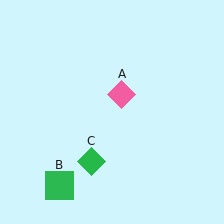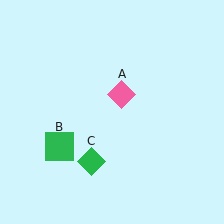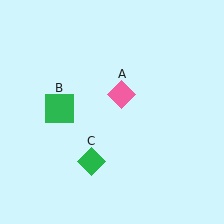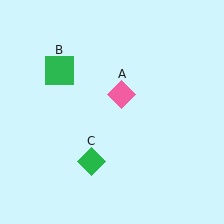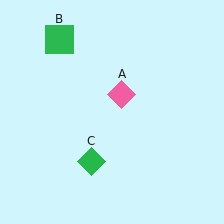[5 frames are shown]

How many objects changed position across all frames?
1 object changed position: green square (object B).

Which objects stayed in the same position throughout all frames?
Pink diamond (object A) and green diamond (object C) remained stationary.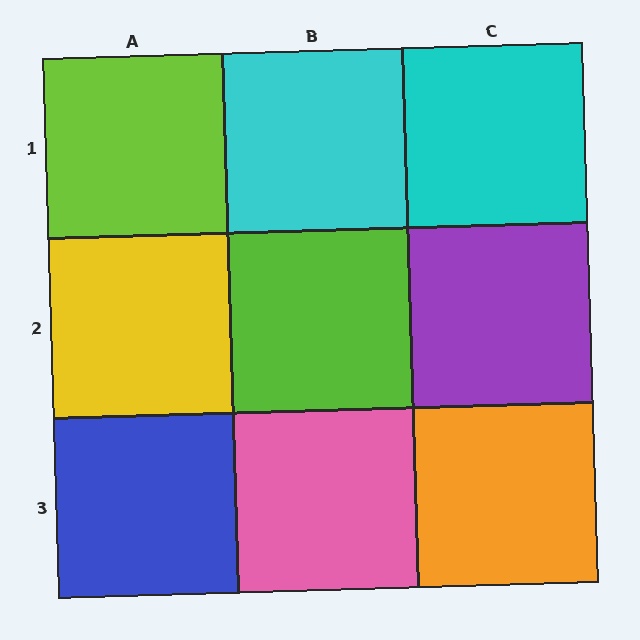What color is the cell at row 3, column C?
Orange.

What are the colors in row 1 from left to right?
Lime, cyan, cyan.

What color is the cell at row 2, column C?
Purple.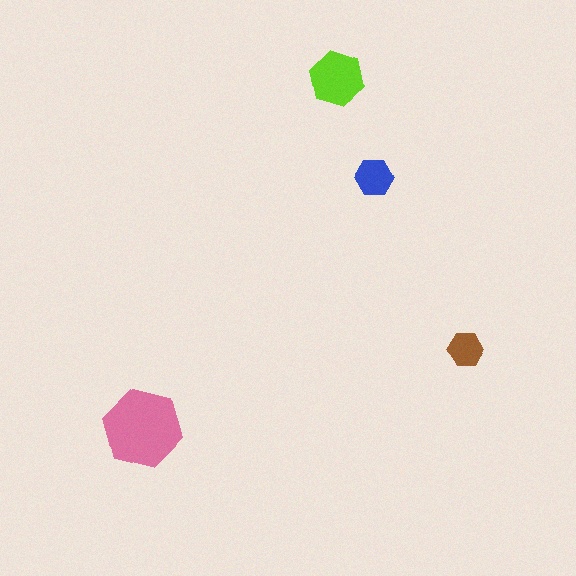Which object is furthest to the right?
The brown hexagon is rightmost.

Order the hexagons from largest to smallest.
the pink one, the lime one, the blue one, the brown one.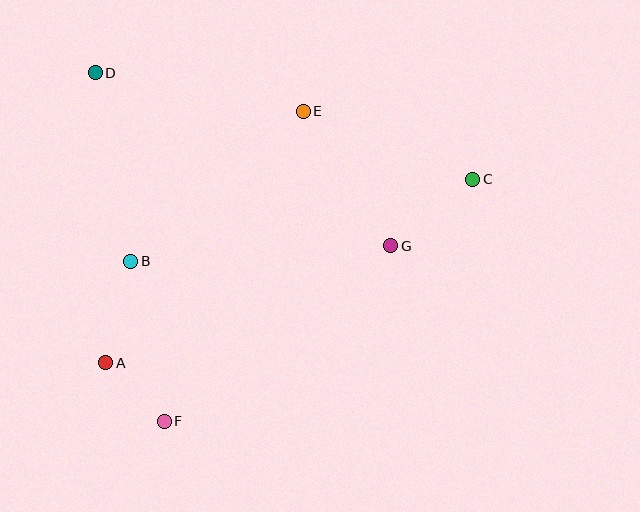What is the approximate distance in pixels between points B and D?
The distance between B and D is approximately 192 pixels.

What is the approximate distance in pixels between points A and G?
The distance between A and G is approximately 308 pixels.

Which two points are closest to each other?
Points A and F are closest to each other.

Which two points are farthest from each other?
Points A and C are farthest from each other.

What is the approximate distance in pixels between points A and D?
The distance between A and D is approximately 291 pixels.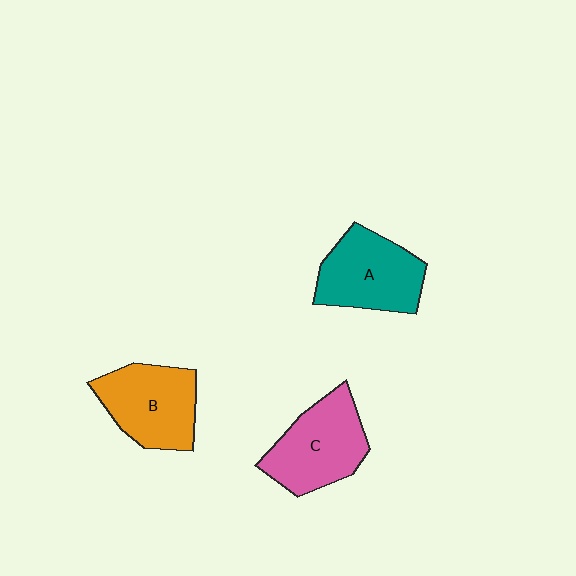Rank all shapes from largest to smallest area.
From largest to smallest: C (pink), A (teal), B (orange).